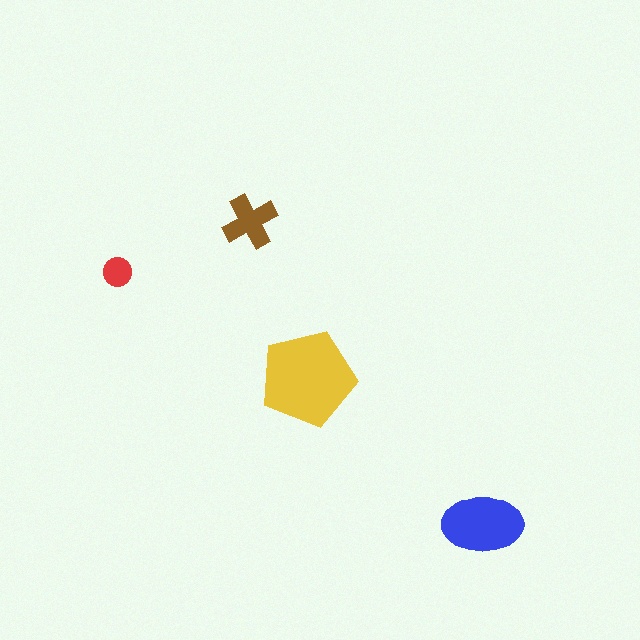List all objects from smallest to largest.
The red circle, the brown cross, the blue ellipse, the yellow pentagon.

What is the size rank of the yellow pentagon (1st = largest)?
1st.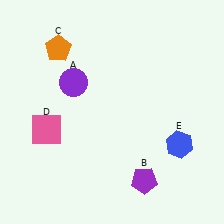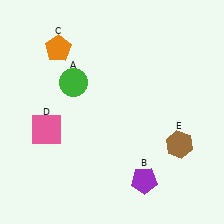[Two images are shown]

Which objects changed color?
A changed from purple to green. E changed from blue to brown.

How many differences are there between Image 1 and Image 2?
There are 2 differences between the two images.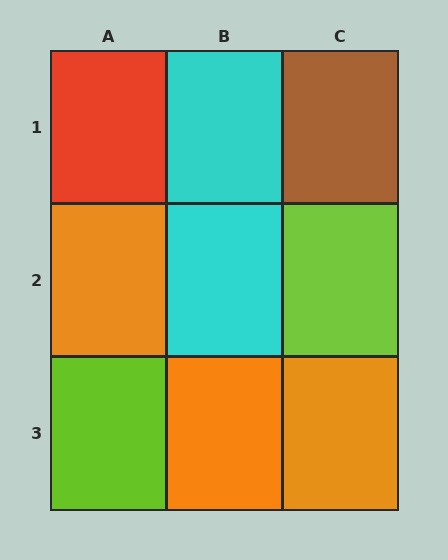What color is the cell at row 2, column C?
Lime.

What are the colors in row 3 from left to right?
Lime, orange, orange.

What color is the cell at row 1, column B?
Cyan.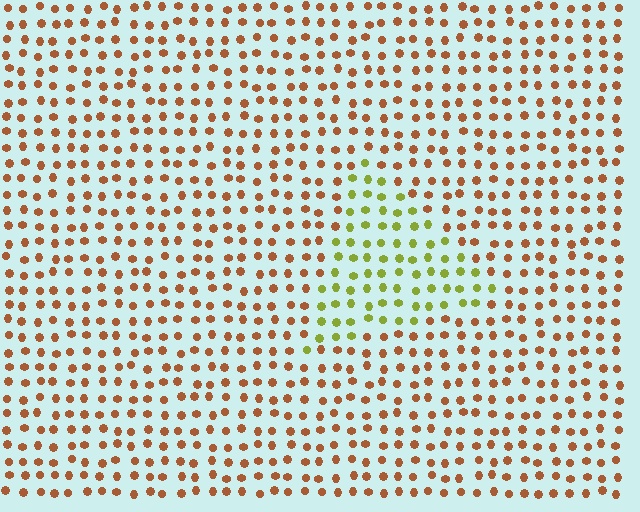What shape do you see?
I see a triangle.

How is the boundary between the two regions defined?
The boundary is defined purely by a slight shift in hue (about 56 degrees). Spacing, size, and orientation are identical on both sides.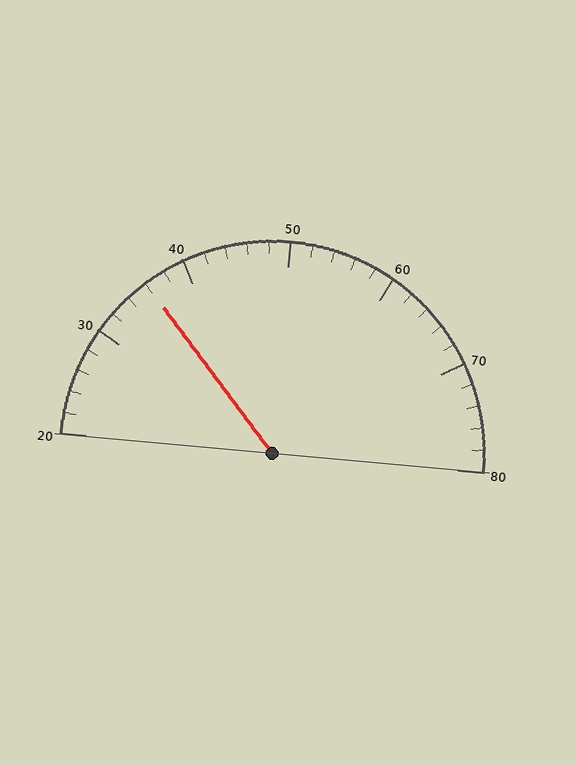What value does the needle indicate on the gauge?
The needle indicates approximately 36.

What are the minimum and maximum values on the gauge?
The gauge ranges from 20 to 80.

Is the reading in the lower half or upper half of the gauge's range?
The reading is in the lower half of the range (20 to 80).